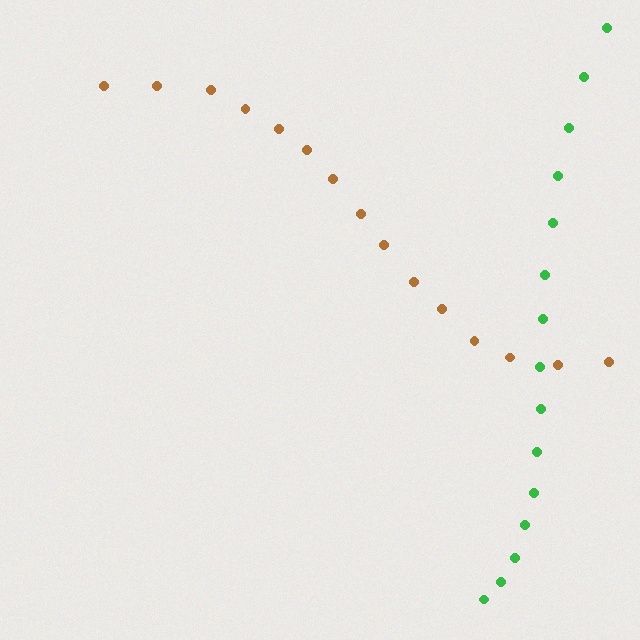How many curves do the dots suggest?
There are 2 distinct paths.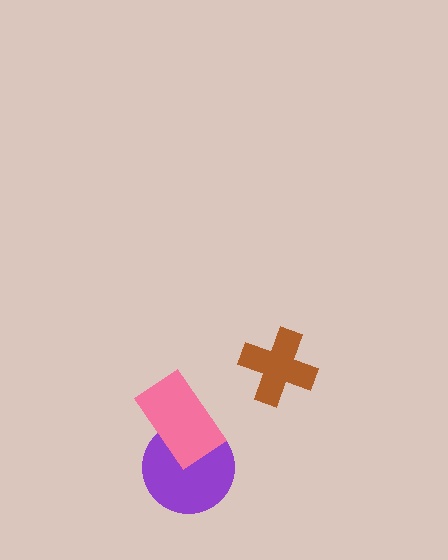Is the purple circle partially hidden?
Yes, it is partially covered by another shape.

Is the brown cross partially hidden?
No, no other shape covers it.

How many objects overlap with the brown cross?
0 objects overlap with the brown cross.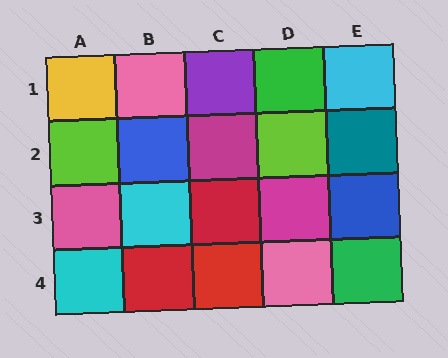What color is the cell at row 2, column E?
Teal.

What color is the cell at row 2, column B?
Blue.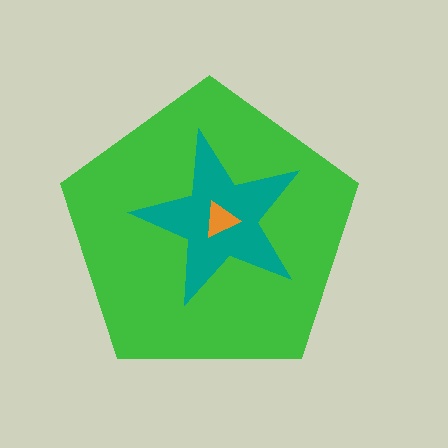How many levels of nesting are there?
3.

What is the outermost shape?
The green pentagon.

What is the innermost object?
The orange triangle.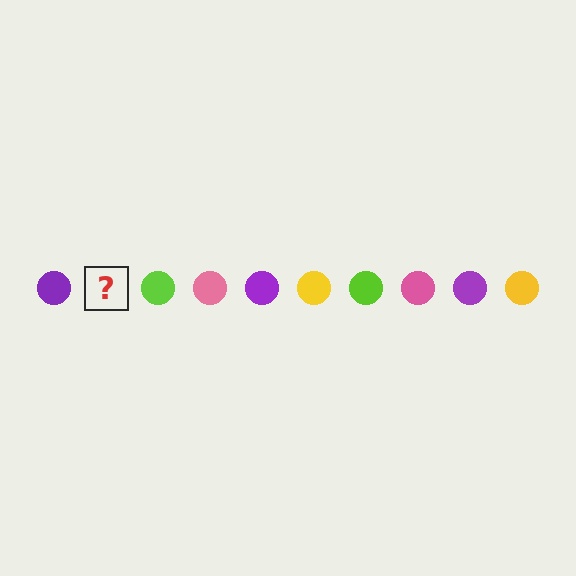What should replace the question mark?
The question mark should be replaced with a yellow circle.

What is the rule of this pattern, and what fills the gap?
The rule is that the pattern cycles through purple, yellow, lime, pink circles. The gap should be filled with a yellow circle.